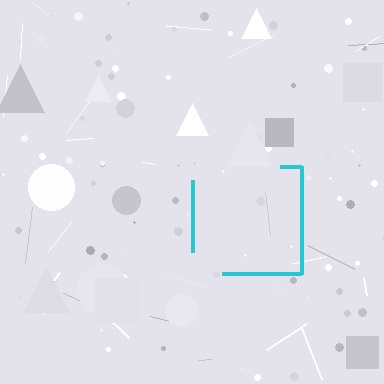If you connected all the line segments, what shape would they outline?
They would outline a square.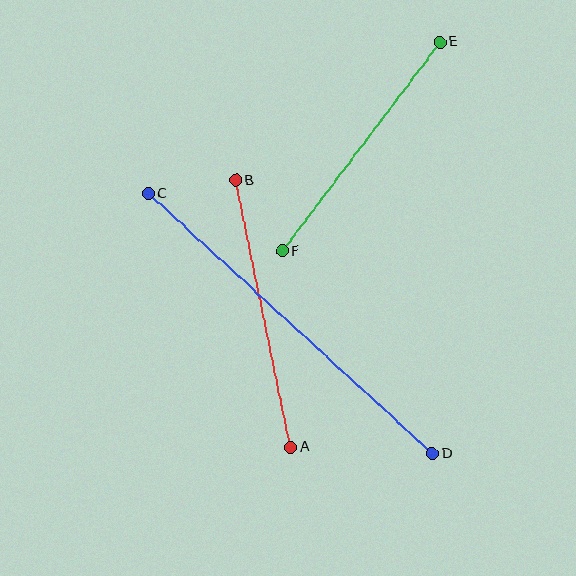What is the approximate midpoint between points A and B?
The midpoint is at approximately (263, 314) pixels.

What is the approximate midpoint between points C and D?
The midpoint is at approximately (290, 324) pixels.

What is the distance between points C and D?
The distance is approximately 385 pixels.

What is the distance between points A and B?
The distance is approximately 273 pixels.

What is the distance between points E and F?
The distance is approximately 261 pixels.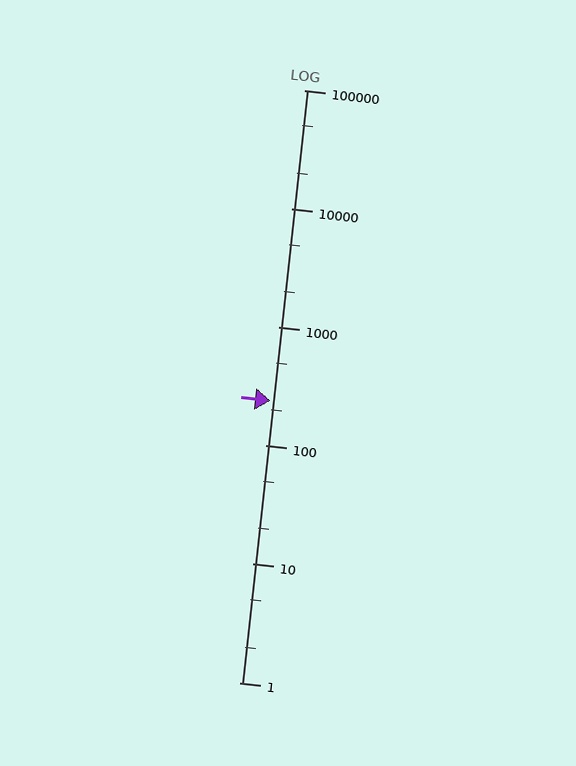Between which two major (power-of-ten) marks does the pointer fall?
The pointer is between 100 and 1000.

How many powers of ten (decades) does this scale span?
The scale spans 5 decades, from 1 to 100000.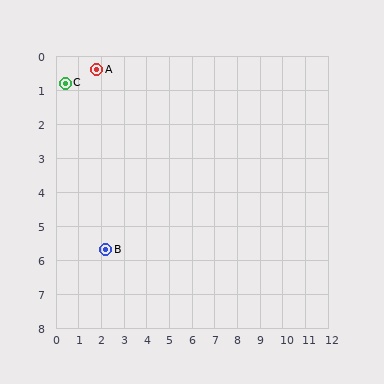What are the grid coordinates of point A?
Point A is at approximately (1.8, 0.4).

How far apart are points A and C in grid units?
Points A and C are about 1.5 grid units apart.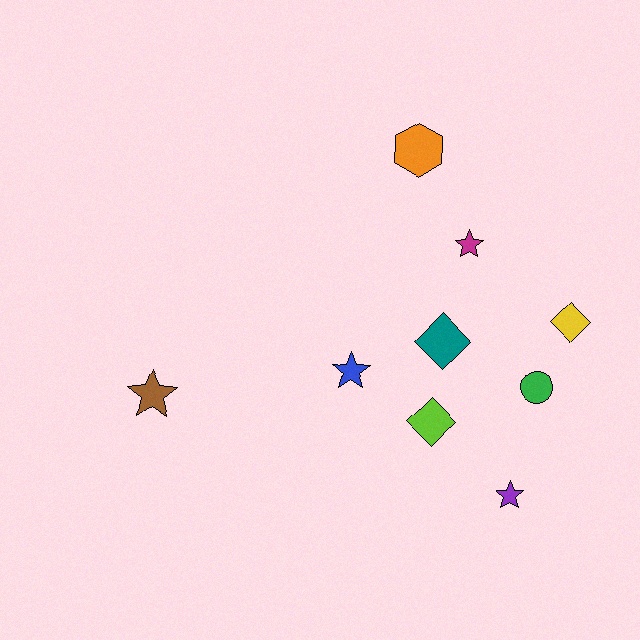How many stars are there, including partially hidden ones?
There are 4 stars.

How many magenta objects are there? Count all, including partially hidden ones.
There is 1 magenta object.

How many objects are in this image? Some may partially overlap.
There are 9 objects.